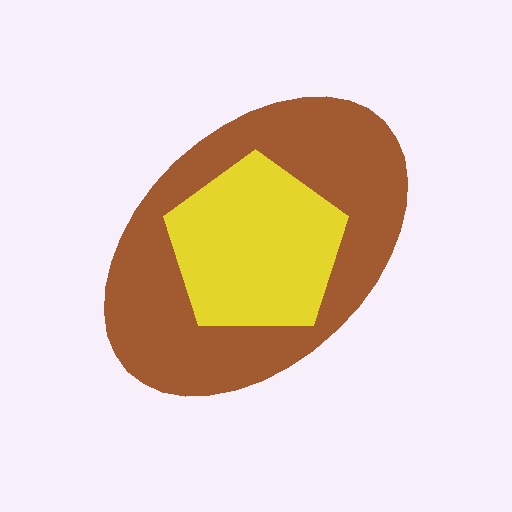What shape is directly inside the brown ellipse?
The yellow pentagon.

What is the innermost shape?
The yellow pentagon.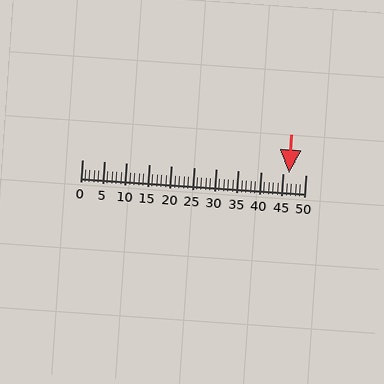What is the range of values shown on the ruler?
The ruler shows values from 0 to 50.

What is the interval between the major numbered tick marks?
The major tick marks are spaced 5 units apart.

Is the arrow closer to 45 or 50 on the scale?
The arrow is closer to 45.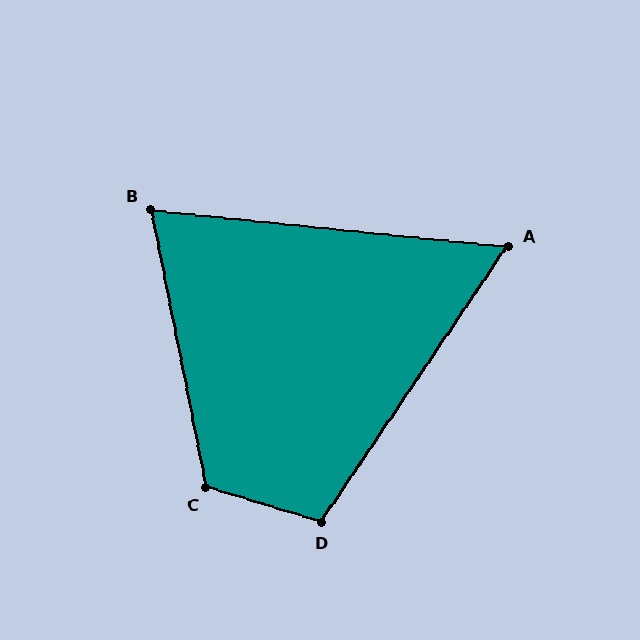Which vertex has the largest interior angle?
C, at approximately 118 degrees.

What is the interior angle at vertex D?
Approximately 107 degrees (obtuse).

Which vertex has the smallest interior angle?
A, at approximately 62 degrees.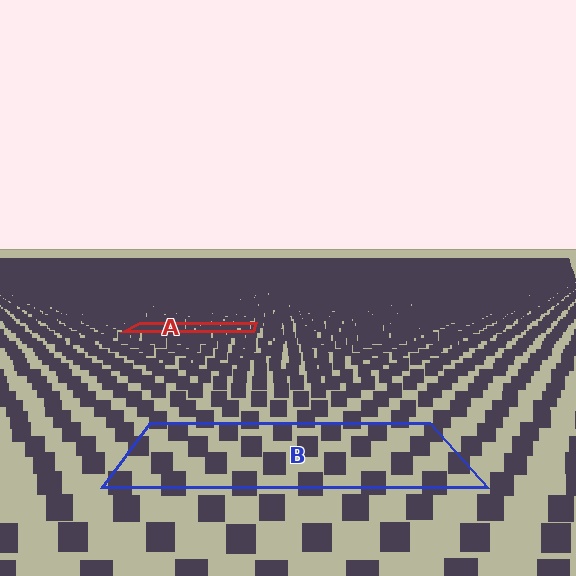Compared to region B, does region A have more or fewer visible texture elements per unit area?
Region A has more texture elements per unit area — they are packed more densely because it is farther away.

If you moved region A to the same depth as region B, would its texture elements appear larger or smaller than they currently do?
They would appear larger. At a closer depth, the same texture elements are projected at a bigger on-screen size.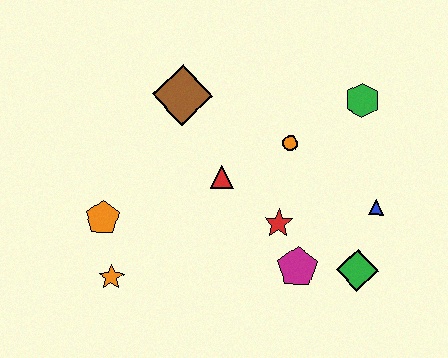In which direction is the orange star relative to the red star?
The orange star is to the left of the red star.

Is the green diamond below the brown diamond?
Yes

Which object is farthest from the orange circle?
The orange star is farthest from the orange circle.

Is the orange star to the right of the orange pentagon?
Yes